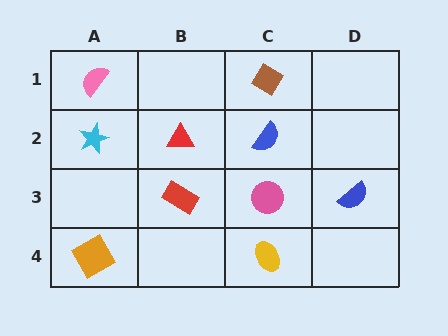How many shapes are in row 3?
3 shapes.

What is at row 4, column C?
A yellow ellipse.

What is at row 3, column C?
A pink circle.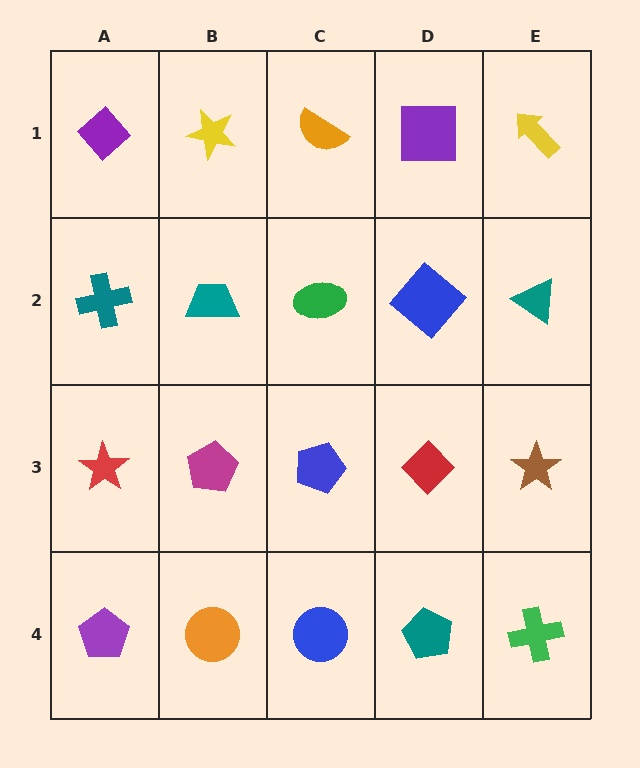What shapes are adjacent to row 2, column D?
A purple square (row 1, column D), a red diamond (row 3, column D), a green ellipse (row 2, column C), a teal triangle (row 2, column E).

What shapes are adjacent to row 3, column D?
A blue diamond (row 2, column D), a teal pentagon (row 4, column D), a blue pentagon (row 3, column C), a brown star (row 3, column E).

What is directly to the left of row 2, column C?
A teal trapezoid.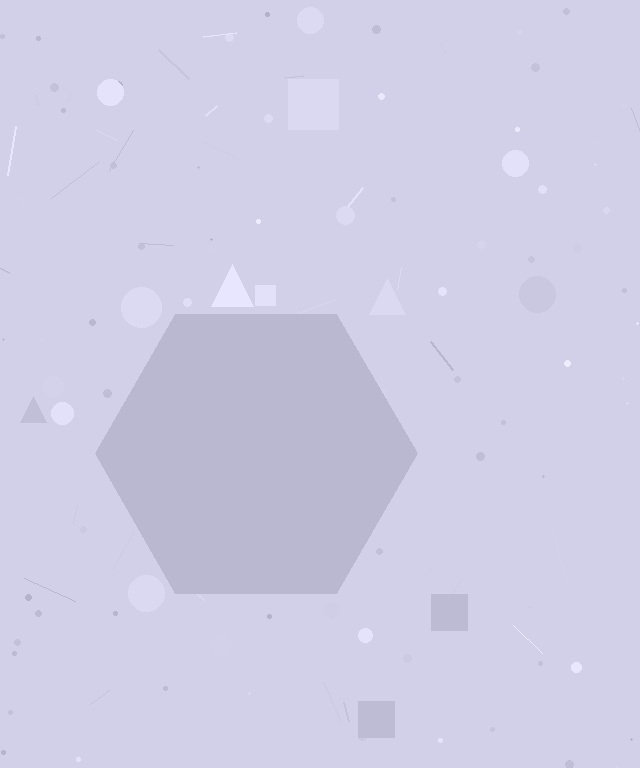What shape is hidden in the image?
A hexagon is hidden in the image.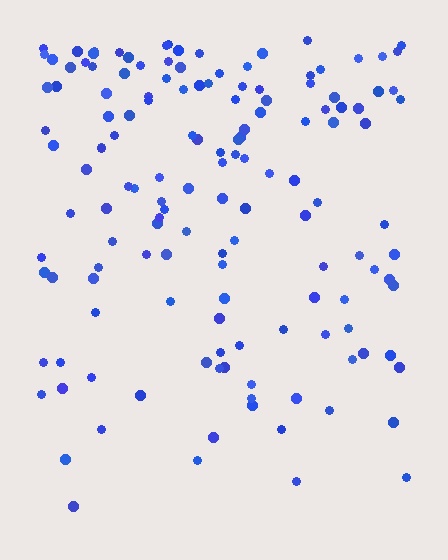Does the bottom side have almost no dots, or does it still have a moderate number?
Still a moderate number, just noticeably fewer than the top.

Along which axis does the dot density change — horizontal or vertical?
Vertical.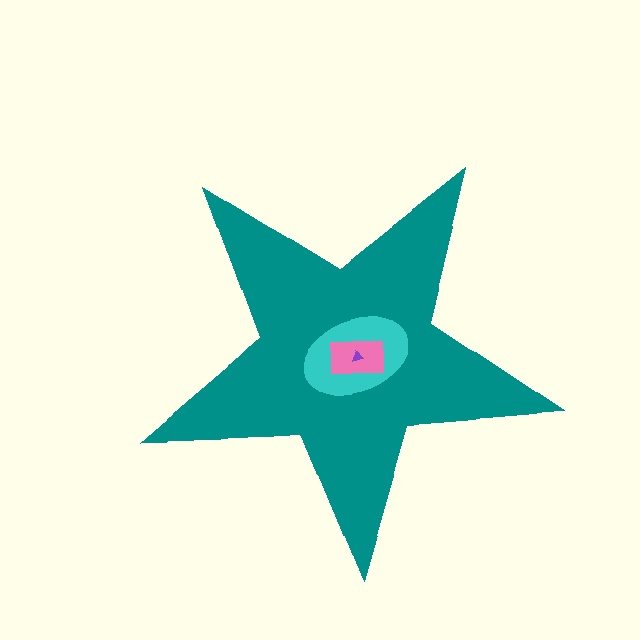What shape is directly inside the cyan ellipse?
The pink rectangle.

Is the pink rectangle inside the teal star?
Yes.